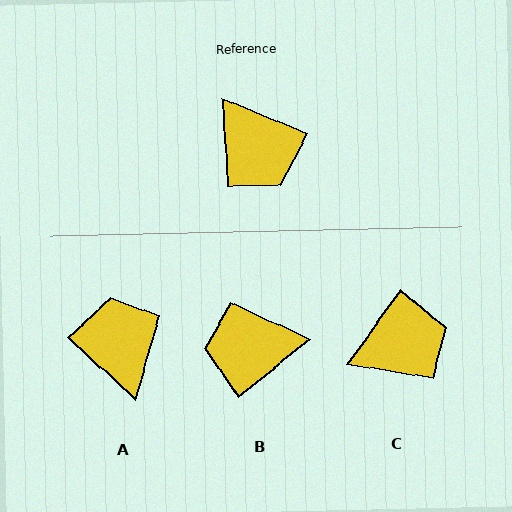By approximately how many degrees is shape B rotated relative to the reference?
Approximately 119 degrees clockwise.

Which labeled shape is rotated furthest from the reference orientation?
A, about 160 degrees away.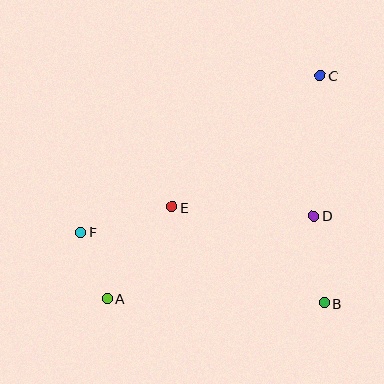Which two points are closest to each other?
Points A and F are closest to each other.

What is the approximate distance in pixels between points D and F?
The distance between D and F is approximately 234 pixels.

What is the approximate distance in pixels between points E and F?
The distance between E and F is approximately 95 pixels.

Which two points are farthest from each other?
Points A and C are farthest from each other.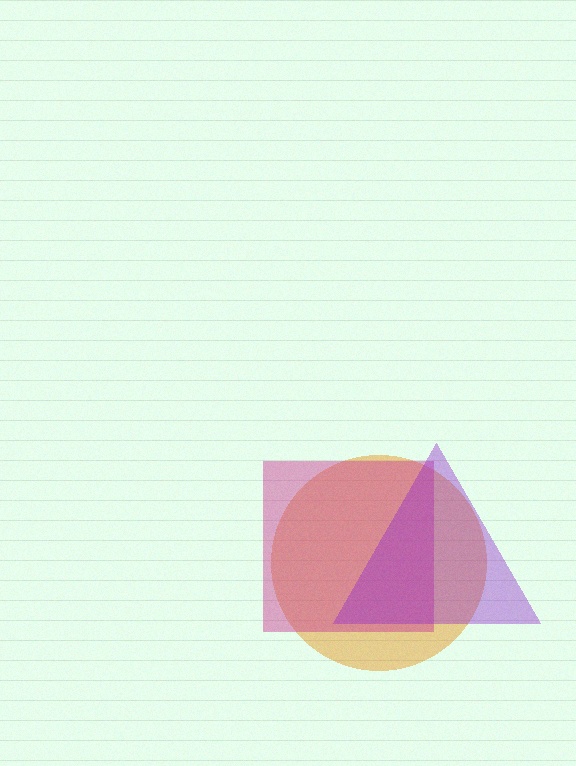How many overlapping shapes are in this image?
There are 3 overlapping shapes in the image.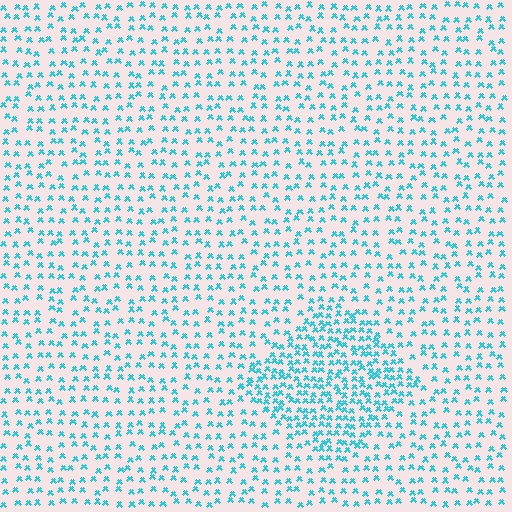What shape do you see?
I see a diamond.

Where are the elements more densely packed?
The elements are more densely packed inside the diamond boundary.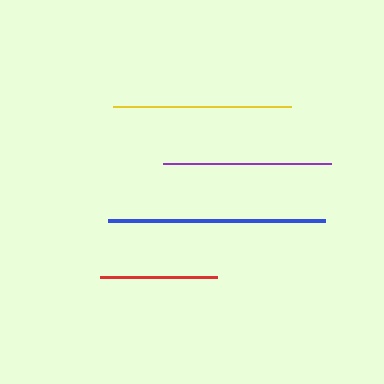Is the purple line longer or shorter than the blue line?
The blue line is longer than the purple line.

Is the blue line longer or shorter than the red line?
The blue line is longer than the red line.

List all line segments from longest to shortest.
From longest to shortest: blue, yellow, purple, red.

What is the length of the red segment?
The red segment is approximately 116 pixels long.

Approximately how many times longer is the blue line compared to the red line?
The blue line is approximately 1.9 times the length of the red line.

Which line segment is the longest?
The blue line is the longest at approximately 217 pixels.